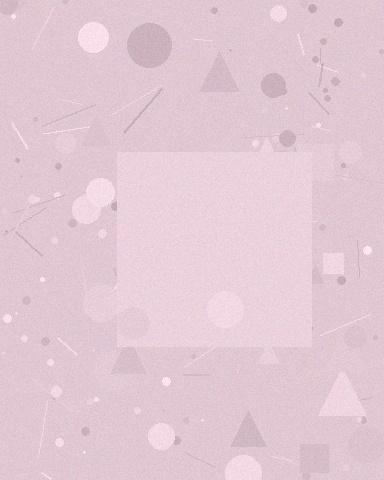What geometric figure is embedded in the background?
A square is embedded in the background.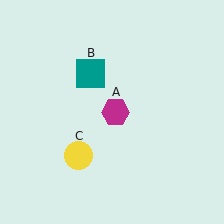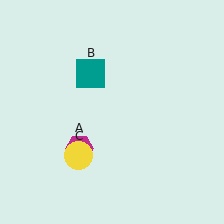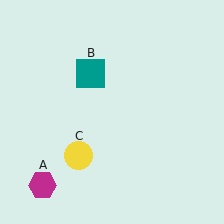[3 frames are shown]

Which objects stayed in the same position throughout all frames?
Teal square (object B) and yellow circle (object C) remained stationary.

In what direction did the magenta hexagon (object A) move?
The magenta hexagon (object A) moved down and to the left.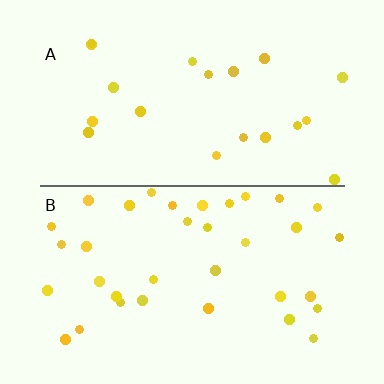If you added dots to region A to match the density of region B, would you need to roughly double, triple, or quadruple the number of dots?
Approximately double.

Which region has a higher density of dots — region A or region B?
B (the bottom).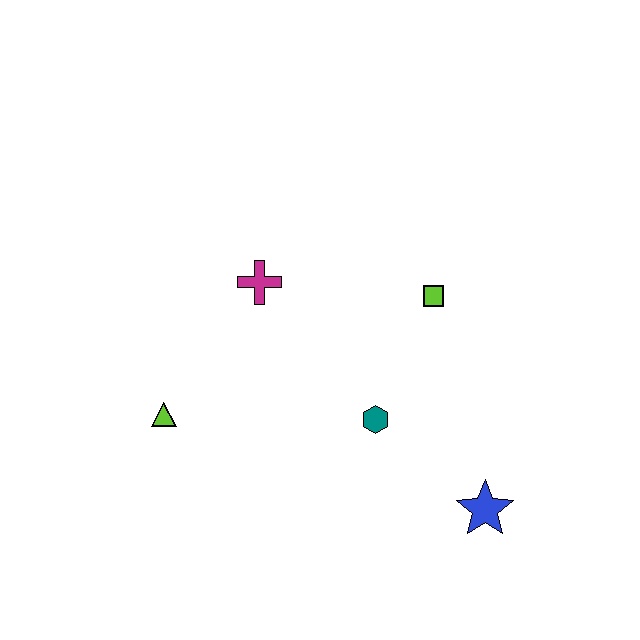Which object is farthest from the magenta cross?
The blue star is farthest from the magenta cross.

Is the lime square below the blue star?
No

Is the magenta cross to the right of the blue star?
No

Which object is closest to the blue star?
The teal hexagon is closest to the blue star.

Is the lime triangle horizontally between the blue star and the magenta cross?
No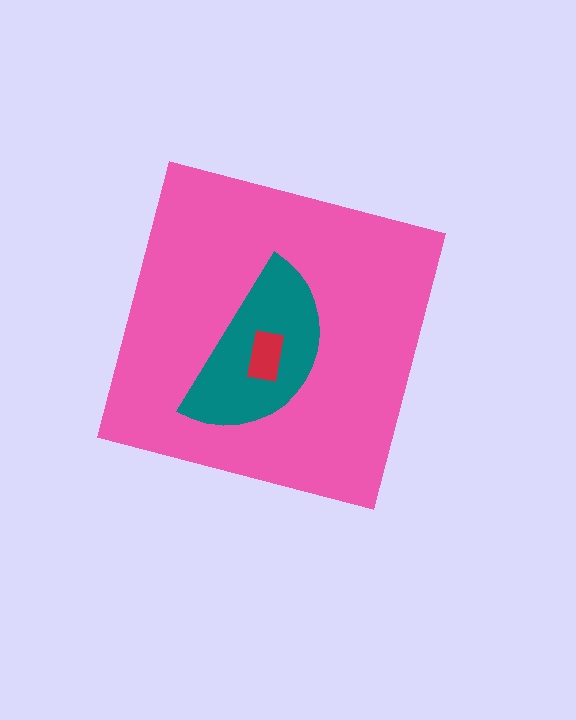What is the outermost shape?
The pink square.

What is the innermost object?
The red rectangle.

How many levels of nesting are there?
3.